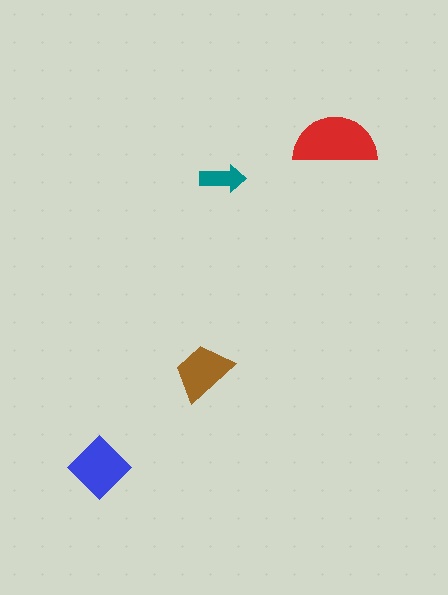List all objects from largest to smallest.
The red semicircle, the blue diamond, the brown trapezoid, the teal arrow.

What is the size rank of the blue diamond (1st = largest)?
2nd.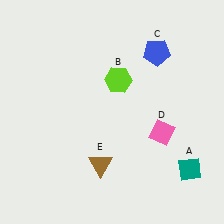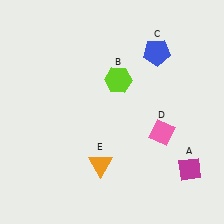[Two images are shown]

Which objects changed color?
A changed from teal to magenta. E changed from brown to orange.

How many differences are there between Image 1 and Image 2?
There are 2 differences between the two images.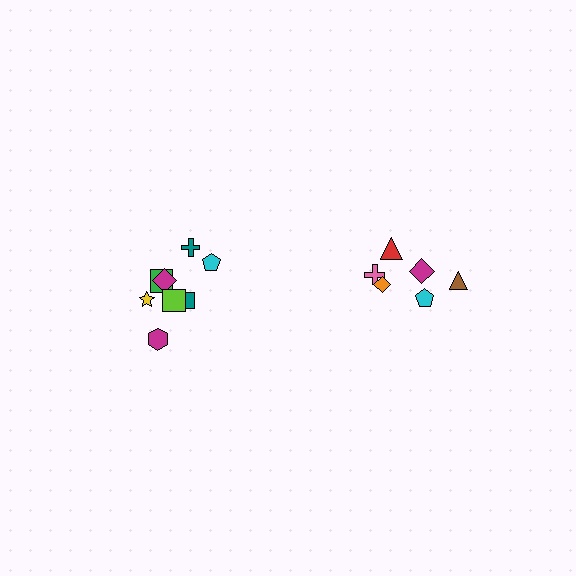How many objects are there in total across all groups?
There are 14 objects.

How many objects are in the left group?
There are 8 objects.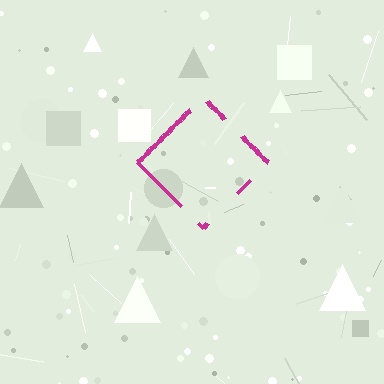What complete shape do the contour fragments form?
The contour fragments form a diamond.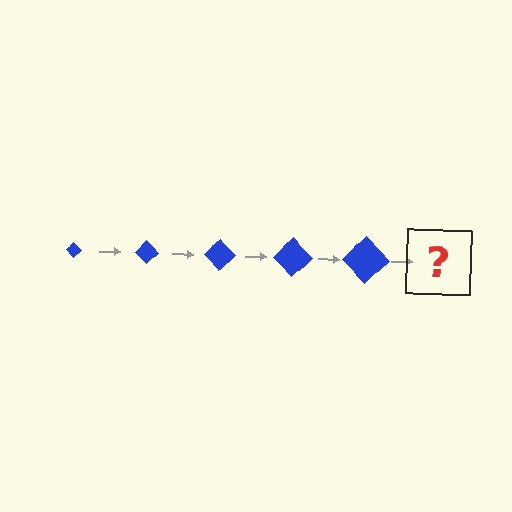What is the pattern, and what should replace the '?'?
The pattern is that the diamond gets progressively larger each step. The '?' should be a blue diamond, larger than the previous one.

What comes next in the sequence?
The next element should be a blue diamond, larger than the previous one.